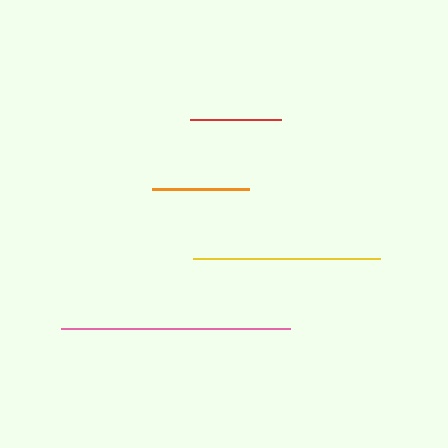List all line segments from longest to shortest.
From longest to shortest: pink, yellow, orange, red.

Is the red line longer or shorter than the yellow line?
The yellow line is longer than the red line.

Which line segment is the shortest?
The red line is the shortest at approximately 91 pixels.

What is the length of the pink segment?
The pink segment is approximately 230 pixels long.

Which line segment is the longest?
The pink line is the longest at approximately 230 pixels.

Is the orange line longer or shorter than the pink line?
The pink line is longer than the orange line.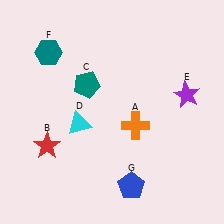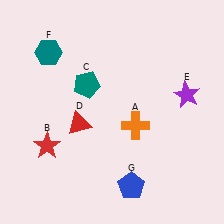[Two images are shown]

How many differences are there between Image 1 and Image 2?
There is 1 difference between the two images.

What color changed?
The triangle (D) changed from cyan in Image 1 to red in Image 2.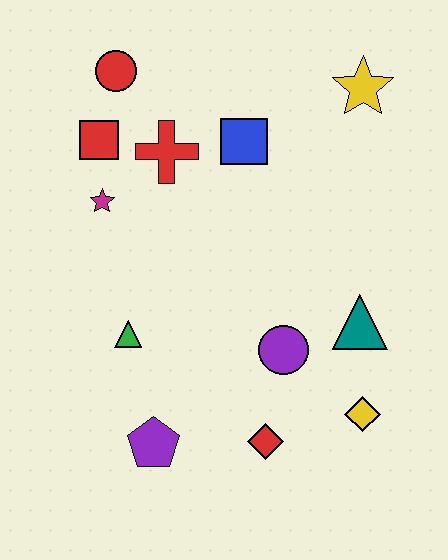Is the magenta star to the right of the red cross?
No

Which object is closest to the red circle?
The red square is closest to the red circle.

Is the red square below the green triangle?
No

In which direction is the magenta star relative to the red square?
The magenta star is below the red square.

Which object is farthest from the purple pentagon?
The yellow star is farthest from the purple pentagon.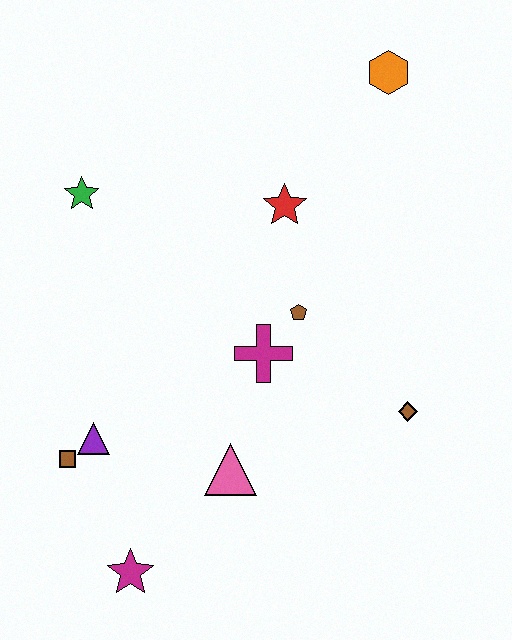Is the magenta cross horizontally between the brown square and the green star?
No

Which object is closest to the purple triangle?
The brown square is closest to the purple triangle.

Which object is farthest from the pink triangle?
The orange hexagon is farthest from the pink triangle.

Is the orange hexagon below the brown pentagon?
No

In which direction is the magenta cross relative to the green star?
The magenta cross is to the right of the green star.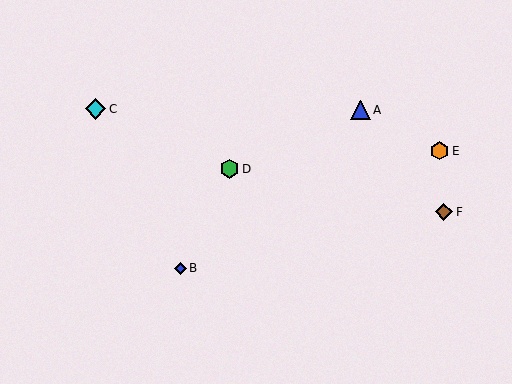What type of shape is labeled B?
Shape B is a blue diamond.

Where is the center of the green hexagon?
The center of the green hexagon is at (229, 169).